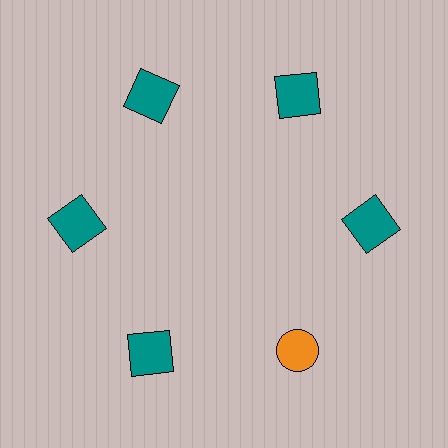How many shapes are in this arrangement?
There are 6 shapes arranged in a ring pattern.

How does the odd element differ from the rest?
It differs in both color (orange instead of teal) and shape (circle instead of square).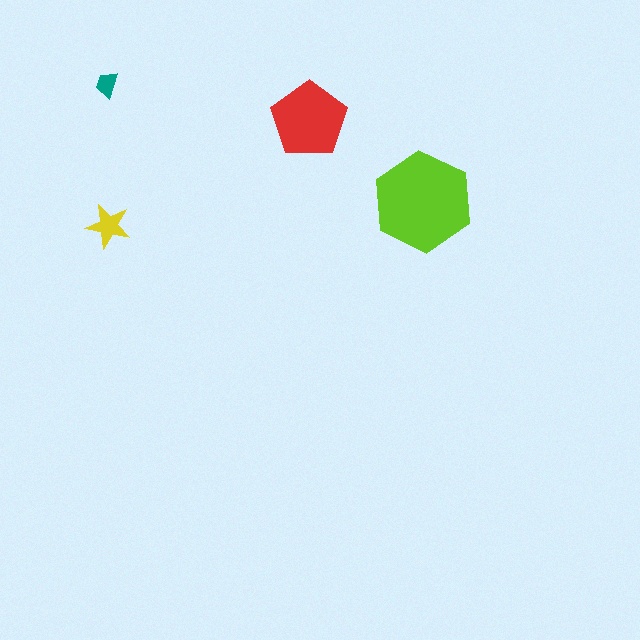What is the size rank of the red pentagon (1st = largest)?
2nd.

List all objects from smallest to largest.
The teal trapezoid, the yellow star, the red pentagon, the lime hexagon.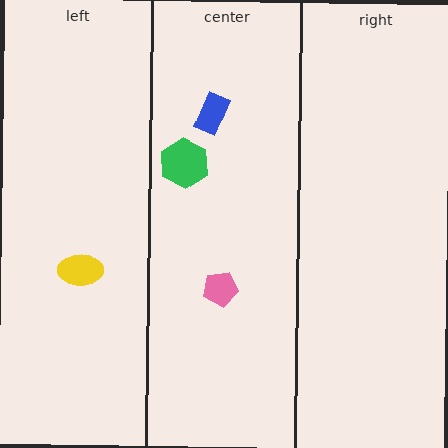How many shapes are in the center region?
3.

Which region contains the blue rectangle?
The center region.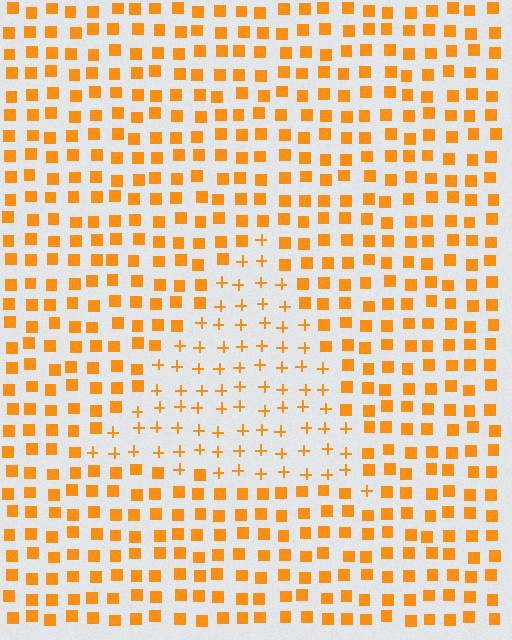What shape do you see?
I see a triangle.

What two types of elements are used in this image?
The image uses plus signs inside the triangle region and squares outside it.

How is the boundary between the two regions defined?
The boundary is defined by a change in element shape: plus signs inside vs. squares outside. All elements share the same color and spacing.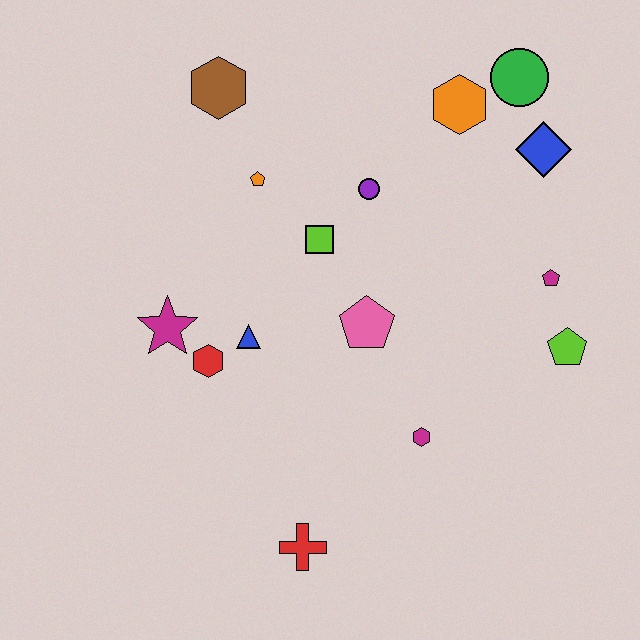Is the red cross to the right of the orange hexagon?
No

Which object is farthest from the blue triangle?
The green circle is farthest from the blue triangle.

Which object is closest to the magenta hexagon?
The pink pentagon is closest to the magenta hexagon.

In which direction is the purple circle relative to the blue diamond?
The purple circle is to the left of the blue diamond.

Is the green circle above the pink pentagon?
Yes